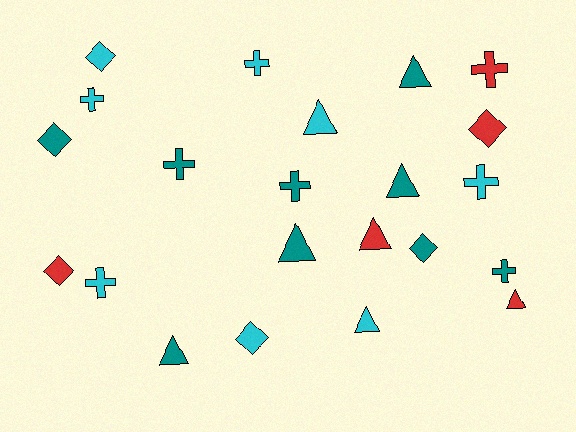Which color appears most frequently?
Teal, with 9 objects.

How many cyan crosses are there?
There are 4 cyan crosses.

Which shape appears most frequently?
Triangle, with 8 objects.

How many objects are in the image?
There are 22 objects.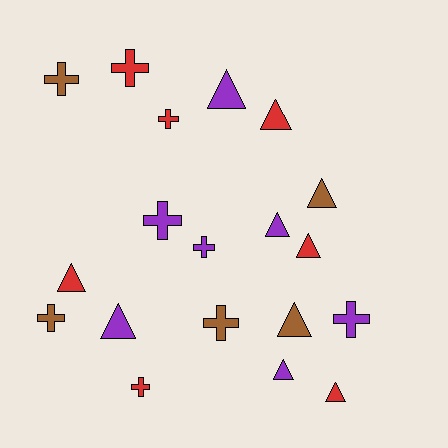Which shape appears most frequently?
Triangle, with 10 objects.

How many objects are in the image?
There are 19 objects.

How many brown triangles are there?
There are 2 brown triangles.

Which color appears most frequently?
Red, with 7 objects.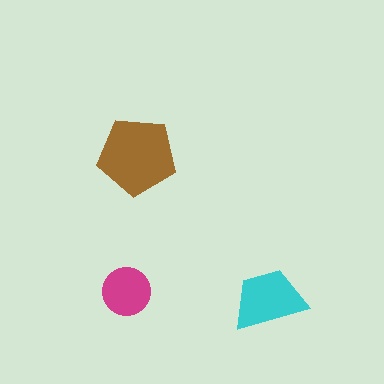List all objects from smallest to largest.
The magenta circle, the cyan trapezoid, the brown pentagon.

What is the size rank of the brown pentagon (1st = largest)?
1st.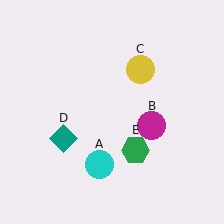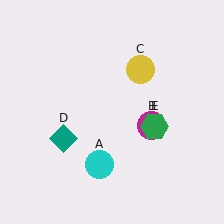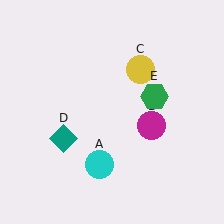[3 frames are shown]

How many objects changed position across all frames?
1 object changed position: green hexagon (object E).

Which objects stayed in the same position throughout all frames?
Cyan circle (object A) and magenta circle (object B) and yellow circle (object C) and teal diamond (object D) remained stationary.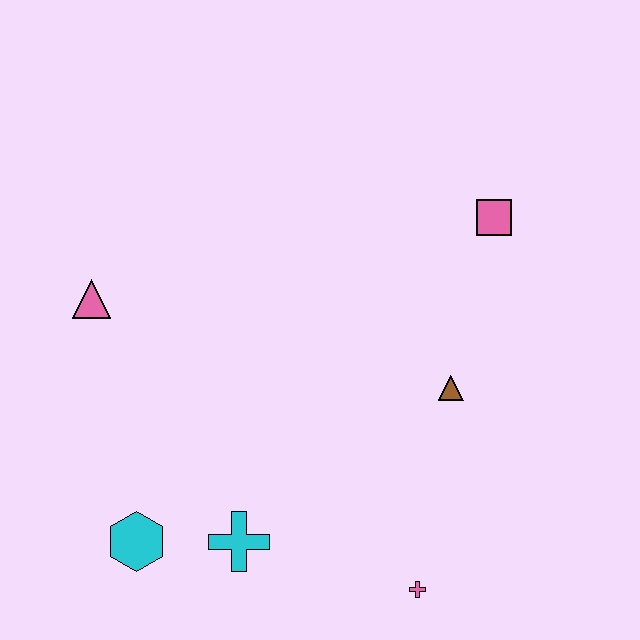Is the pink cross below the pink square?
Yes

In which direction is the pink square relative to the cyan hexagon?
The pink square is to the right of the cyan hexagon.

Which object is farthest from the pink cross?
The pink triangle is farthest from the pink cross.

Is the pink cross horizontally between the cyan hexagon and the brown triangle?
Yes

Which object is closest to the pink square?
The brown triangle is closest to the pink square.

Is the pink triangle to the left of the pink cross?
Yes